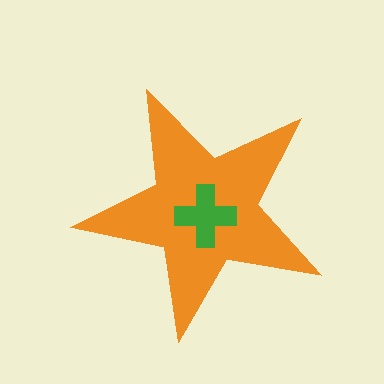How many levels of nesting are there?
2.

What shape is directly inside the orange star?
The green cross.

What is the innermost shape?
The green cross.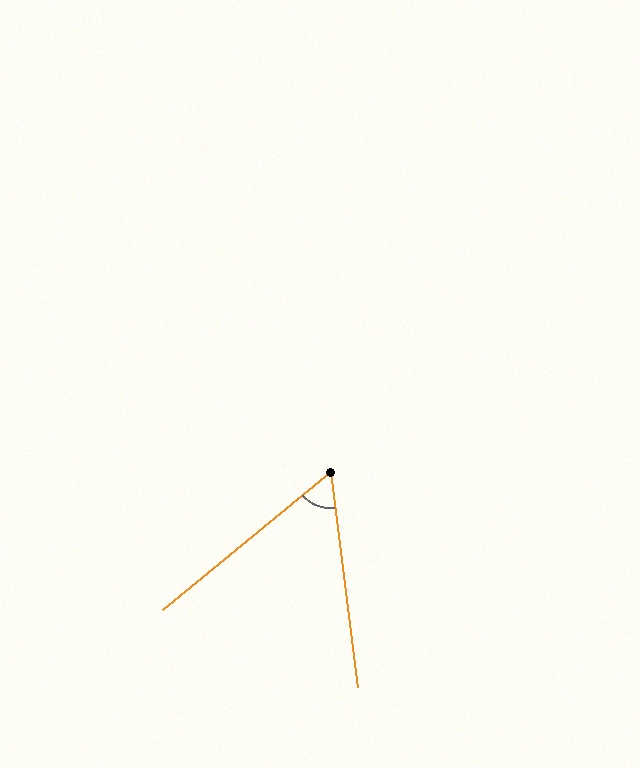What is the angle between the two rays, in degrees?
Approximately 58 degrees.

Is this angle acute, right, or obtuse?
It is acute.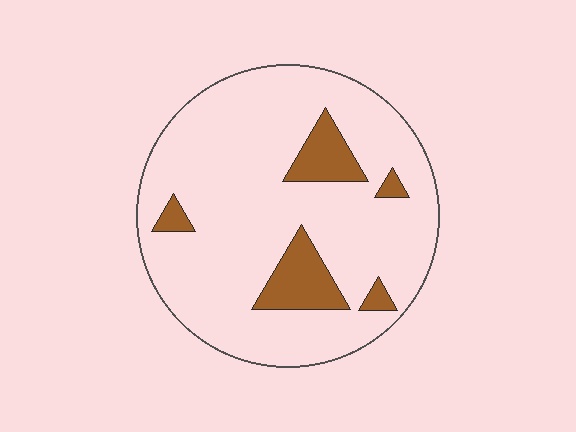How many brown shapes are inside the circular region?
5.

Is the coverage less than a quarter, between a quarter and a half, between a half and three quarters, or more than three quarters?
Less than a quarter.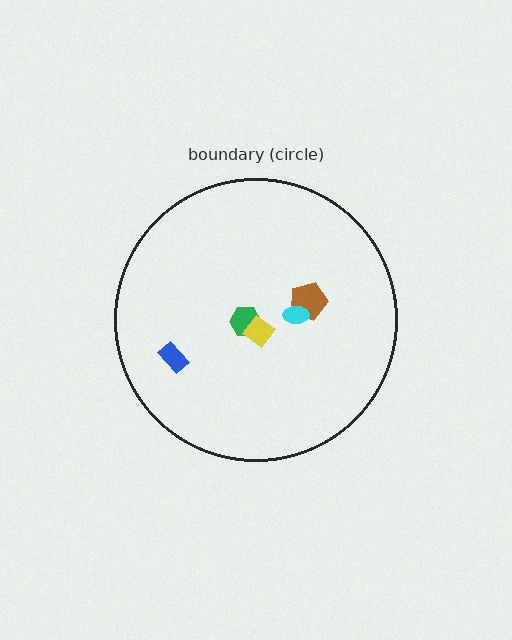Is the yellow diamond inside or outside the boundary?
Inside.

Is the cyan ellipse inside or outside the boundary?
Inside.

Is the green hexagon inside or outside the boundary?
Inside.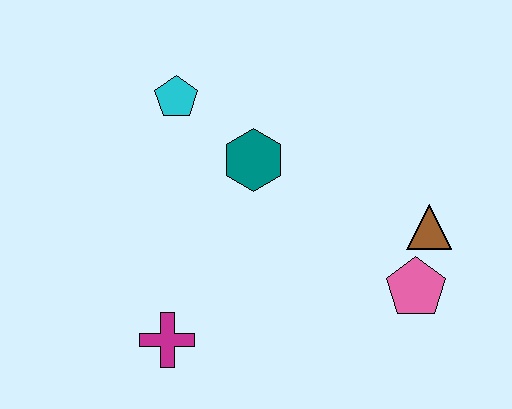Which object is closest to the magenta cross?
The teal hexagon is closest to the magenta cross.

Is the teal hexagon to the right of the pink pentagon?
No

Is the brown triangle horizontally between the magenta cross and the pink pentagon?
No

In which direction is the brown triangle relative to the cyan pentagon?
The brown triangle is to the right of the cyan pentagon.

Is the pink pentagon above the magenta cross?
Yes